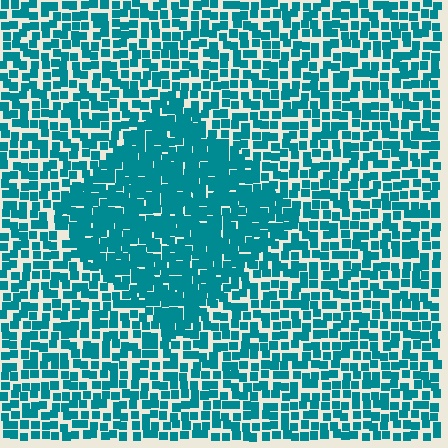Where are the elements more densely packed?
The elements are more densely packed inside the diamond boundary.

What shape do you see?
I see a diamond.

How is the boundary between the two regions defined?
The boundary is defined by a change in element density (approximately 1.7x ratio). All elements are the same color, size, and shape.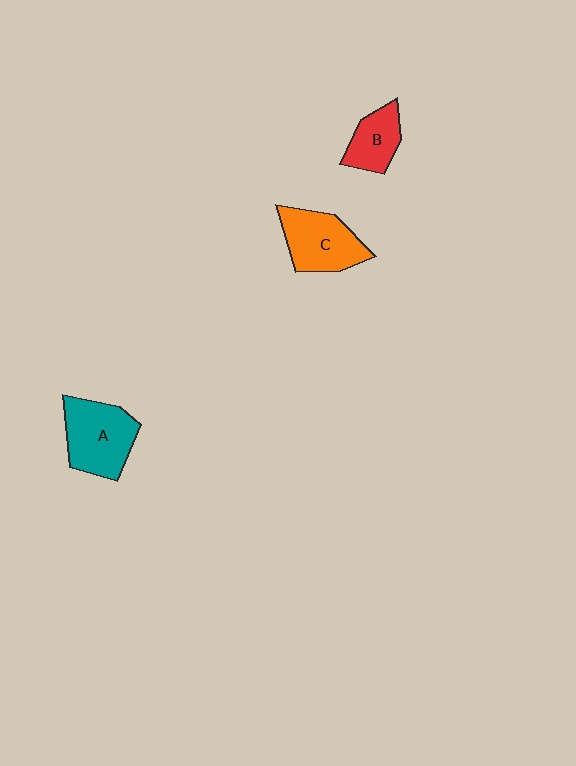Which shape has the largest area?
Shape A (teal).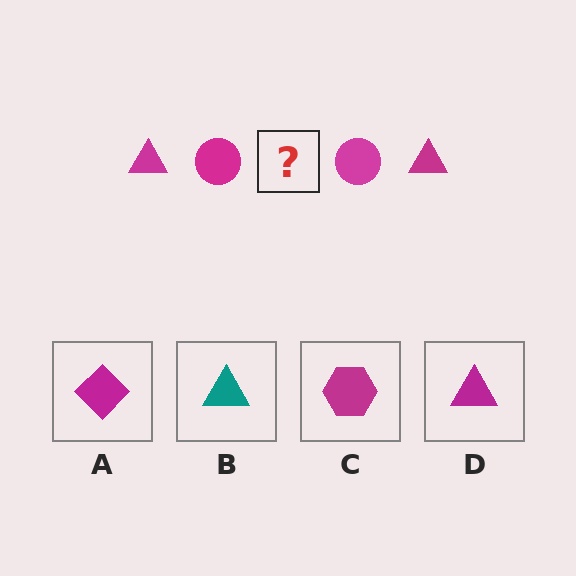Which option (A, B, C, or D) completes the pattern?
D.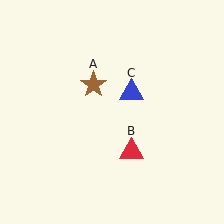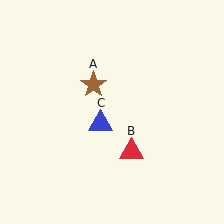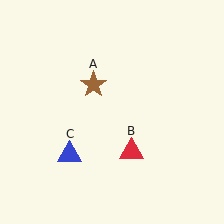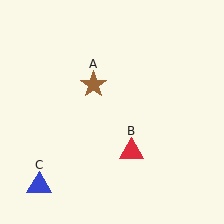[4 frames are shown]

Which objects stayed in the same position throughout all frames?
Brown star (object A) and red triangle (object B) remained stationary.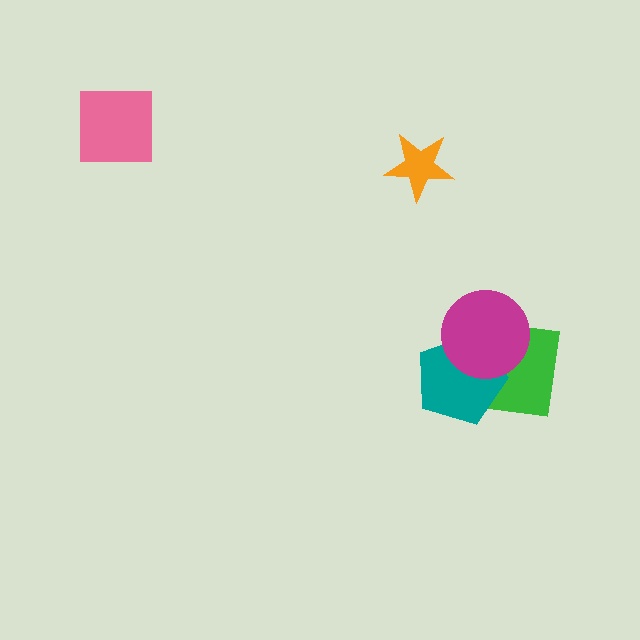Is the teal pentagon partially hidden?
Yes, it is partially covered by another shape.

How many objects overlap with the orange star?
0 objects overlap with the orange star.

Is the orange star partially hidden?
No, no other shape covers it.